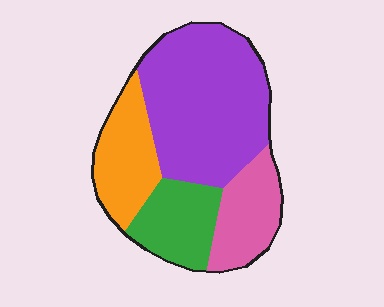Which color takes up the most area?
Purple, at roughly 45%.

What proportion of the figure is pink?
Pink covers about 15% of the figure.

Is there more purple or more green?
Purple.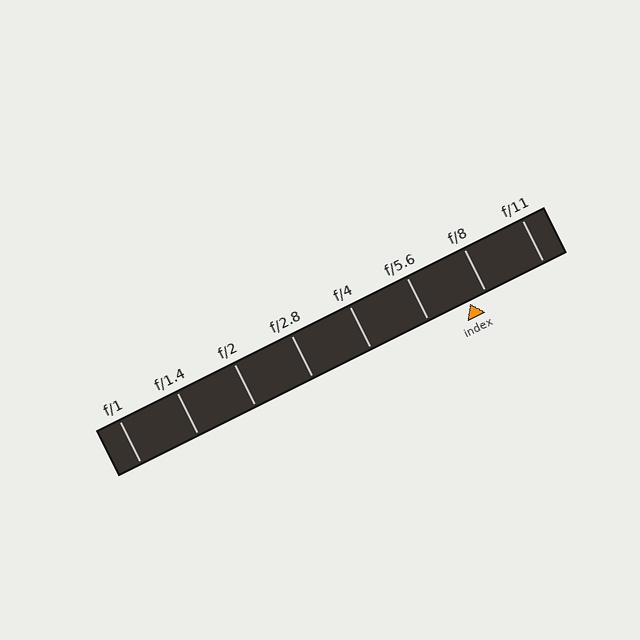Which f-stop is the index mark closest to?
The index mark is closest to f/8.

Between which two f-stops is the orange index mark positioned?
The index mark is between f/5.6 and f/8.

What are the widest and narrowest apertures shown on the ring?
The widest aperture shown is f/1 and the narrowest is f/11.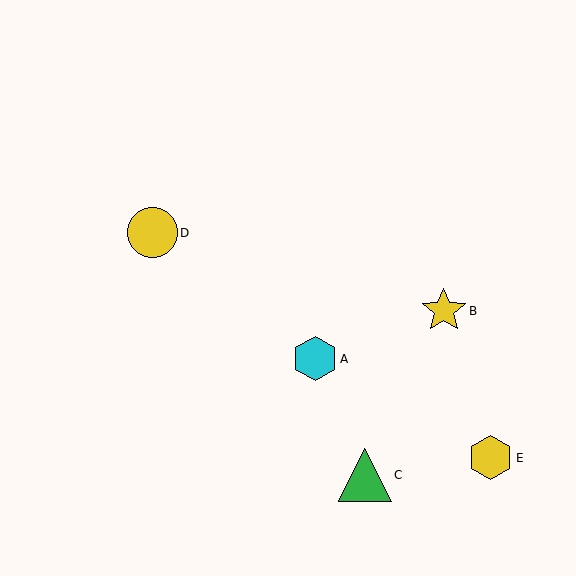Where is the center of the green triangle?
The center of the green triangle is at (365, 475).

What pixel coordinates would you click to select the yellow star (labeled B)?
Click at (444, 311) to select the yellow star B.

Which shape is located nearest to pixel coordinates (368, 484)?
The green triangle (labeled C) at (365, 475) is nearest to that location.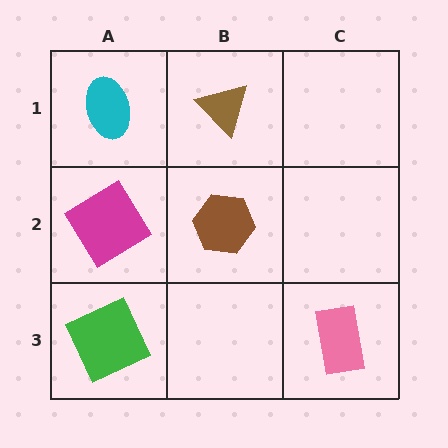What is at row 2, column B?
A brown hexagon.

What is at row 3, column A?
A green square.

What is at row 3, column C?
A pink rectangle.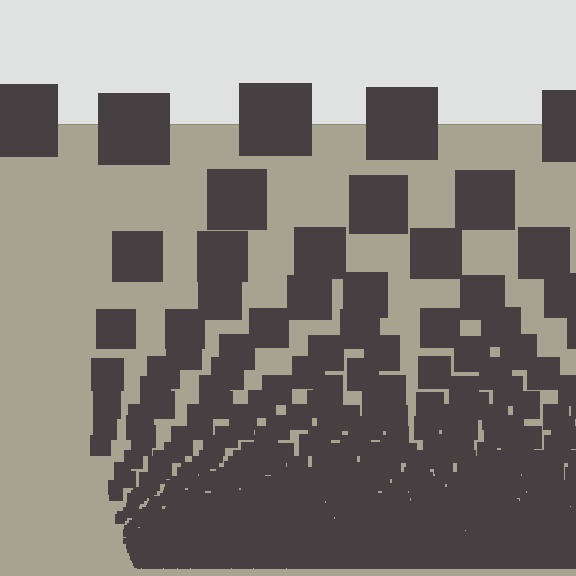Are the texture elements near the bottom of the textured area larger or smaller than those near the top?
Smaller. The gradient is inverted — elements near the bottom are smaller and denser.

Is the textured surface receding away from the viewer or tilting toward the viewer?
The surface appears to tilt toward the viewer. Texture elements get larger and sparser toward the top.